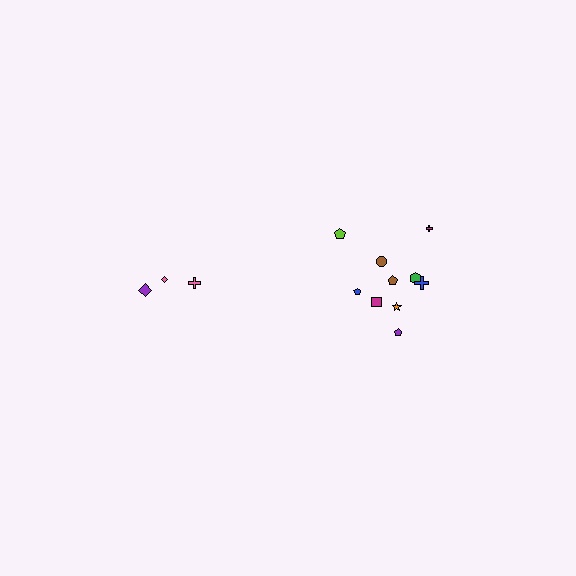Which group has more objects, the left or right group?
The right group.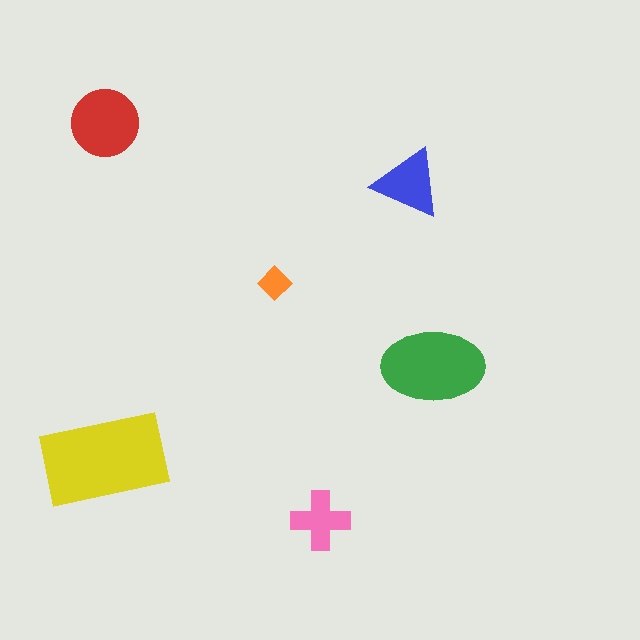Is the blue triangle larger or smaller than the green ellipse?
Smaller.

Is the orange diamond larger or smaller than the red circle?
Smaller.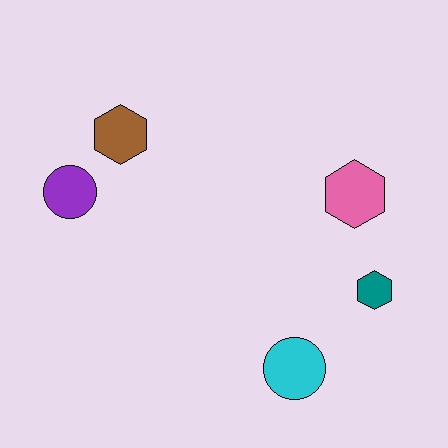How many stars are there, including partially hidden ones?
There are no stars.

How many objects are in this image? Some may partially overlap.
There are 5 objects.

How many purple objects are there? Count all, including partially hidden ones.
There is 1 purple object.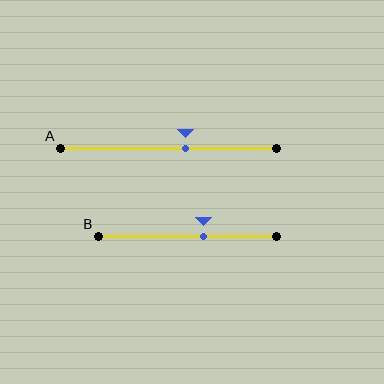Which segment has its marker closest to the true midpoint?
Segment A has its marker closest to the true midpoint.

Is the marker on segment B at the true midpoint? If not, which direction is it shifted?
No, the marker on segment B is shifted to the right by about 9% of the segment length.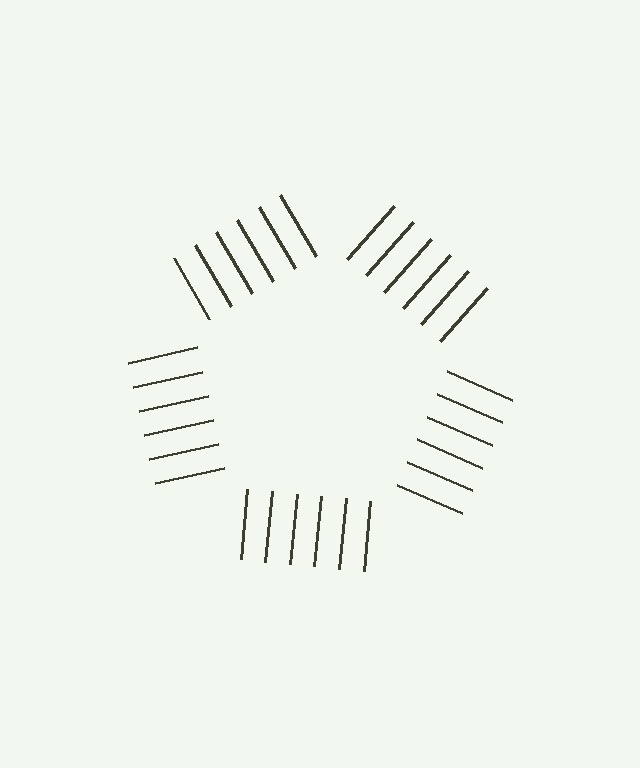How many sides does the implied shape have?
5 sides — the line-ends trace a pentagon.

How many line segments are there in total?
30 — 6 along each of the 5 edges.